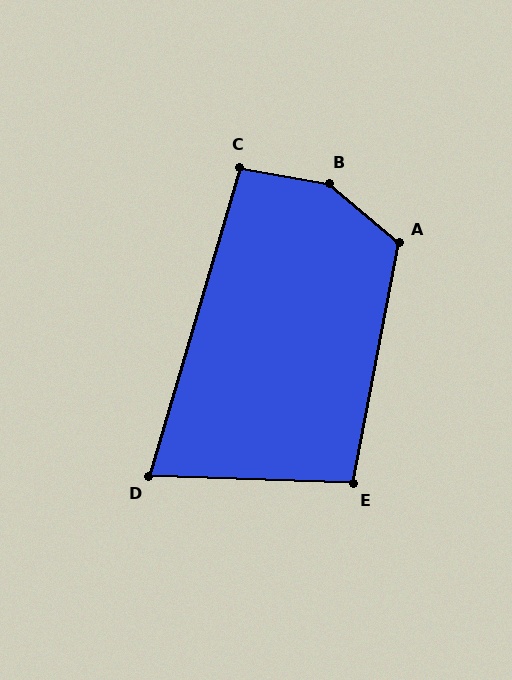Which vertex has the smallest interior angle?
D, at approximately 76 degrees.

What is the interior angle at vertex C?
Approximately 96 degrees (obtuse).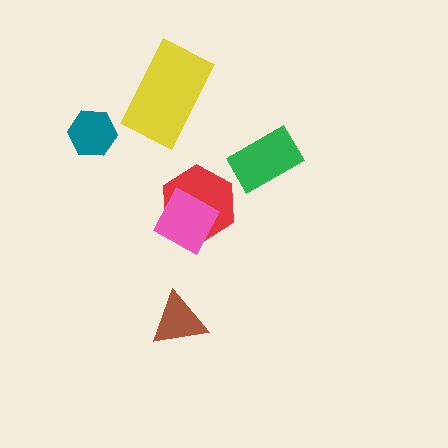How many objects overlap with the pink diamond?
1 object overlaps with the pink diamond.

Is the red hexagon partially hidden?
Yes, it is partially covered by another shape.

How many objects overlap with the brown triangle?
0 objects overlap with the brown triangle.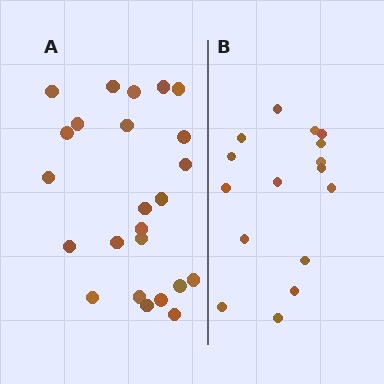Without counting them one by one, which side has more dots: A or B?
Region A (the left region) has more dots.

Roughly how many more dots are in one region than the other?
Region A has roughly 8 or so more dots than region B.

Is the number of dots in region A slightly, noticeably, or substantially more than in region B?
Region A has substantially more. The ratio is roughly 1.5 to 1.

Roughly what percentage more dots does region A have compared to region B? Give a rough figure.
About 50% more.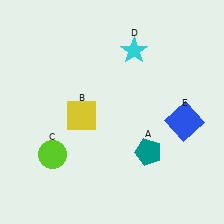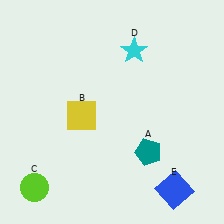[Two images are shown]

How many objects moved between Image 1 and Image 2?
2 objects moved between the two images.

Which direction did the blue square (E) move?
The blue square (E) moved down.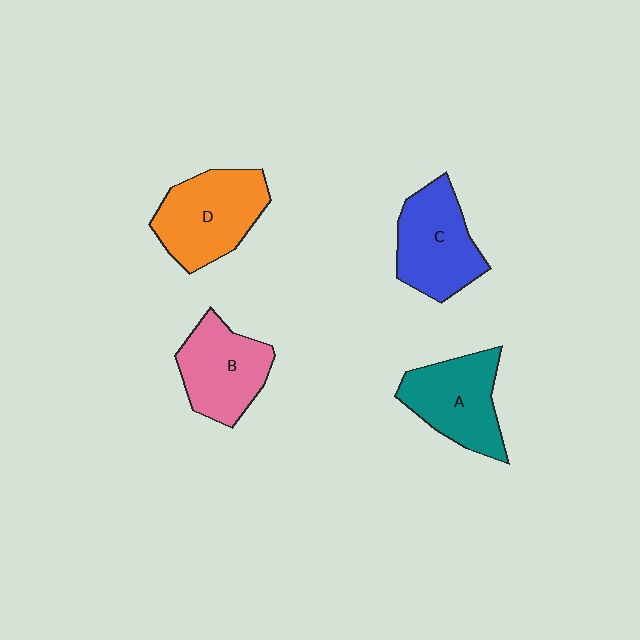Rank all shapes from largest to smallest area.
From largest to smallest: D (orange), C (blue), A (teal), B (pink).